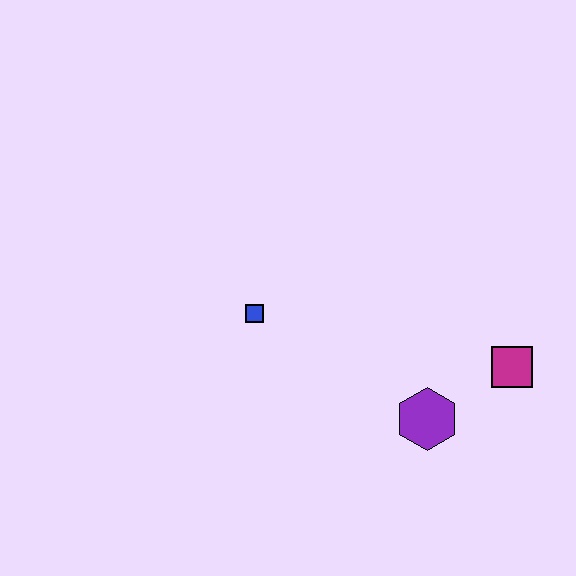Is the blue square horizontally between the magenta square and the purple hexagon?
No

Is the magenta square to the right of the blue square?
Yes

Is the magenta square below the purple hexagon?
No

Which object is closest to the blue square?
The purple hexagon is closest to the blue square.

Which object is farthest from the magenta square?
The blue square is farthest from the magenta square.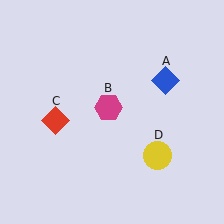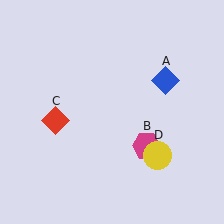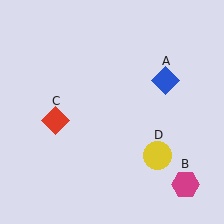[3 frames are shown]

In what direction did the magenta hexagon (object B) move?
The magenta hexagon (object B) moved down and to the right.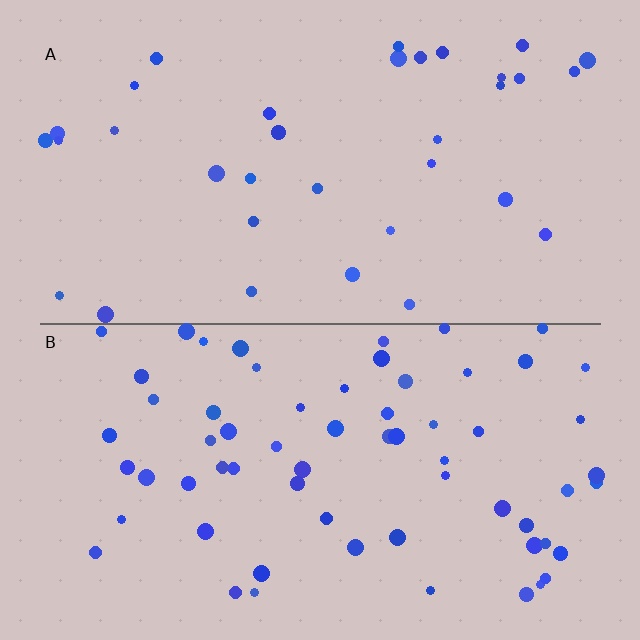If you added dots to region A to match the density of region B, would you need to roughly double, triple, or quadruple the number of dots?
Approximately double.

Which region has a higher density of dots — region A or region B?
B (the bottom).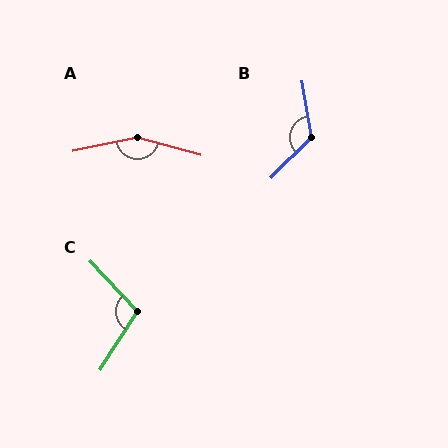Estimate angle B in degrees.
Approximately 126 degrees.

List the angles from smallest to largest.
C (104°), B (126°), A (153°).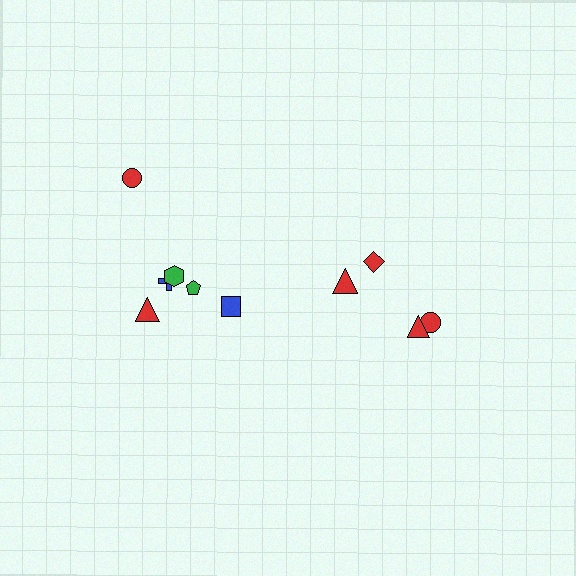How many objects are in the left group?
There are 6 objects.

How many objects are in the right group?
There are 4 objects.